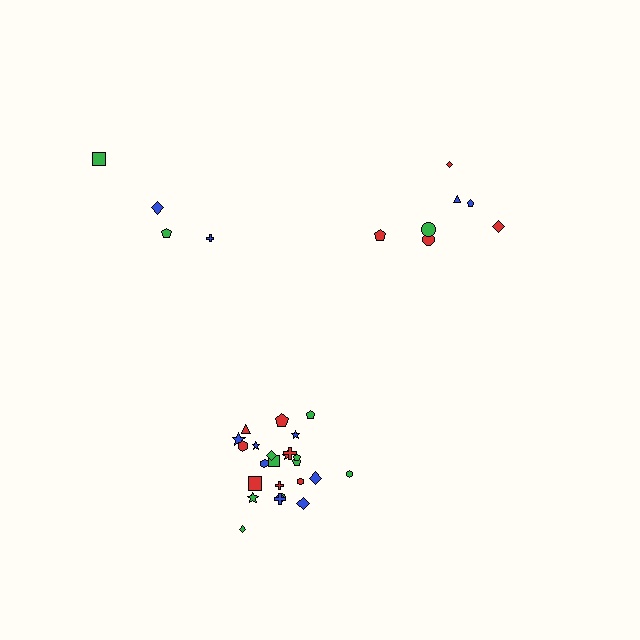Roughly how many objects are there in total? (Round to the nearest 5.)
Roughly 35 objects in total.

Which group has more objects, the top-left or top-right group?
The top-right group.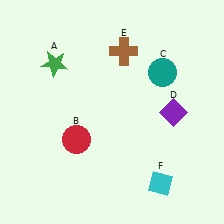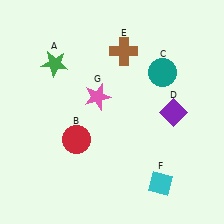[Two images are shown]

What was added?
A pink star (G) was added in Image 2.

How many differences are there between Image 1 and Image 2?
There is 1 difference between the two images.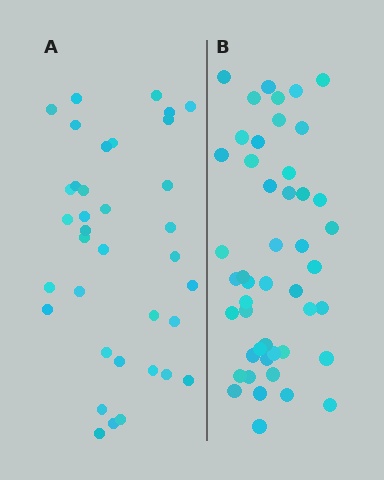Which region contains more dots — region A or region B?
Region B (the right region) has more dots.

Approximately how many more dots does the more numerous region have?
Region B has roughly 12 or so more dots than region A.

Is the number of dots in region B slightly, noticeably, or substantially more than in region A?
Region B has noticeably more, but not dramatically so. The ratio is roughly 1.3 to 1.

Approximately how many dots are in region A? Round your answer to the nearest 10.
About 40 dots. (The exact count is 36, which rounds to 40.)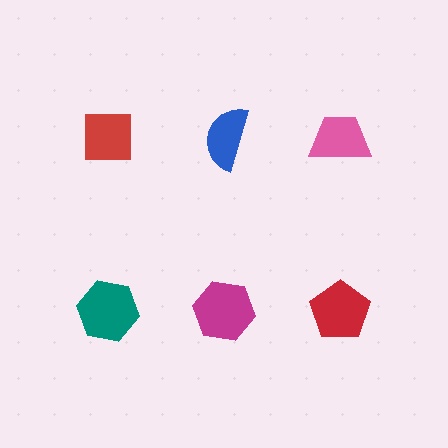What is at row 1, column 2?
A blue semicircle.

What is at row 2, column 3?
A red pentagon.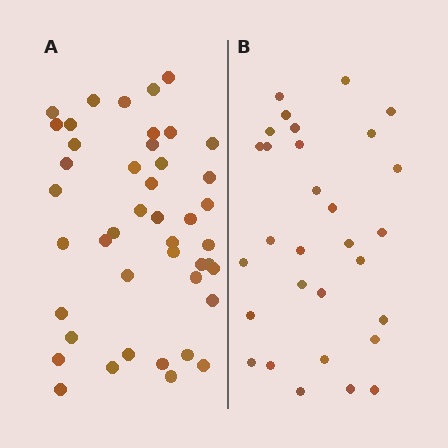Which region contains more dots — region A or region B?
Region A (the left region) has more dots.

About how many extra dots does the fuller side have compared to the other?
Region A has approximately 15 more dots than region B.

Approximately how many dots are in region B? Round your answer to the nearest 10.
About 30 dots.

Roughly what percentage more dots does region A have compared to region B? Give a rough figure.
About 45% more.